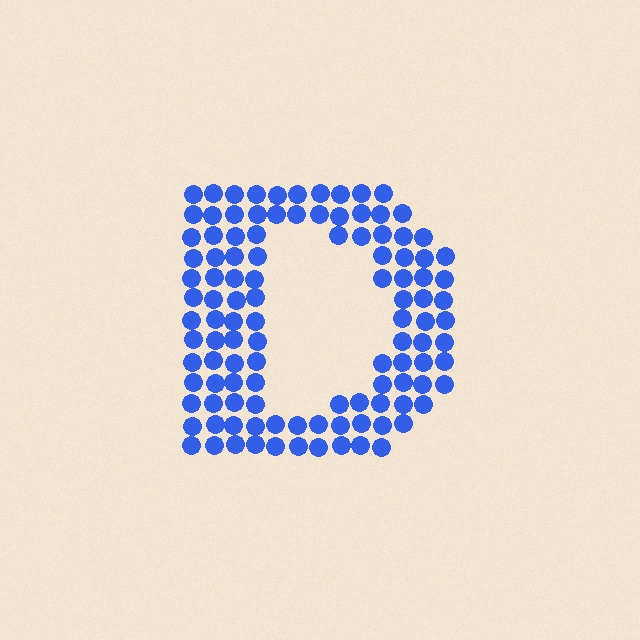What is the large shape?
The large shape is the letter D.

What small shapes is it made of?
It is made of small circles.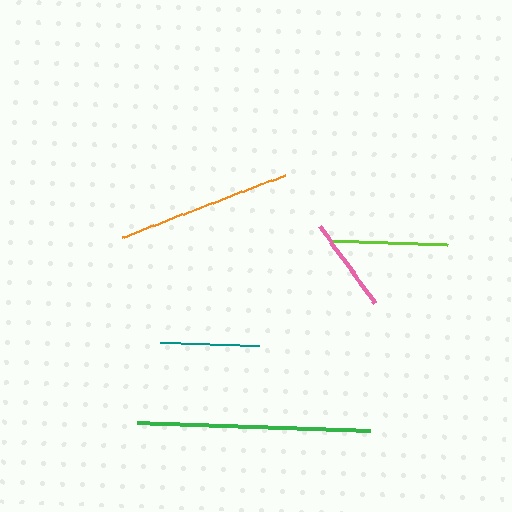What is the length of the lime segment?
The lime segment is approximately 115 pixels long.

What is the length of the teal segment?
The teal segment is approximately 99 pixels long.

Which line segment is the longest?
The green line is the longest at approximately 233 pixels.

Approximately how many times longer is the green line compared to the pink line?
The green line is approximately 2.5 times the length of the pink line.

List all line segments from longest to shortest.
From longest to shortest: green, orange, lime, teal, pink.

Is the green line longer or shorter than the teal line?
The green line is longer than the teal line.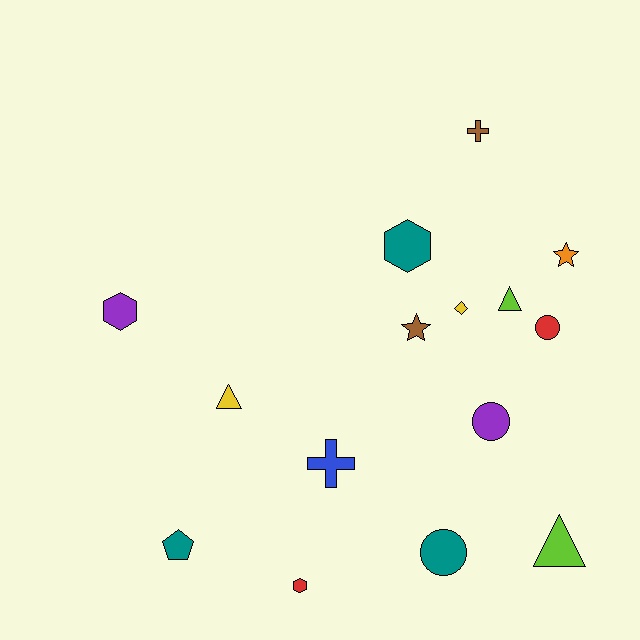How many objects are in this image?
There are 15 objects.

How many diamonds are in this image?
There is 1 diamond.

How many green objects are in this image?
There are no green objects.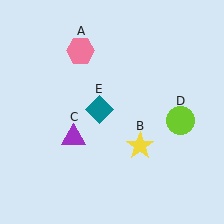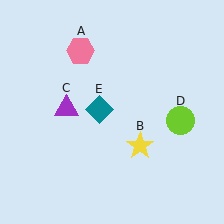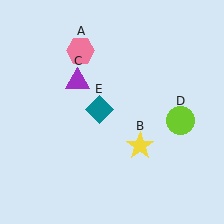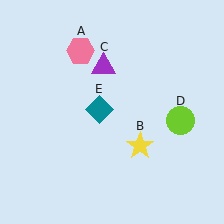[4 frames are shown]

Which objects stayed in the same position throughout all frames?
Pink hexagon (object A) and yellow star (object B) and lime circle (object D) and teal diamond (object E) remained stationary.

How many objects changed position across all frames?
1 object changed position: purple triangle (object C).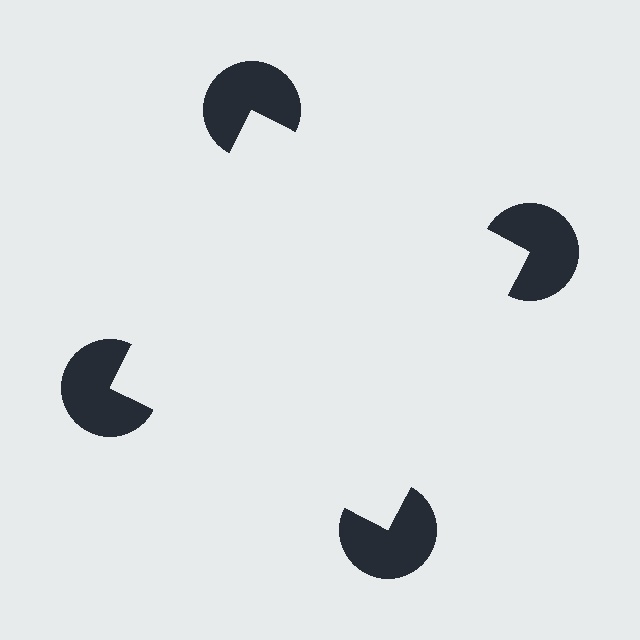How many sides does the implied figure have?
4 sides.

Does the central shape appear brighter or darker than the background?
It typically appears slightly brighter than the background, even though no actual brightness change is drawn.